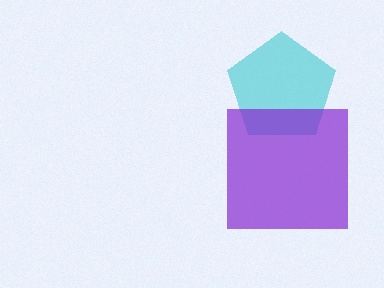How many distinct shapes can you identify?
There are 2 distinct shapes: a cyan pentagon, a purple square.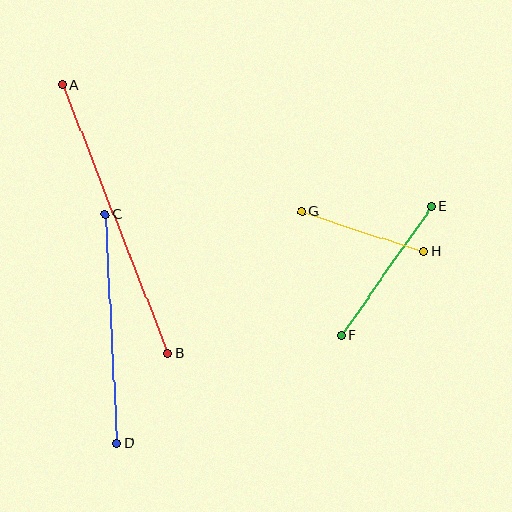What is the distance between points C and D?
The distance is approximately 229 pixels.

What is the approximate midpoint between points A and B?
The midpoint is at approximately (115, 219) pixels.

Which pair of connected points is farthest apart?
Points A and B are farthest apart.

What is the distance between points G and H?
The distance is approximately 128 pixels.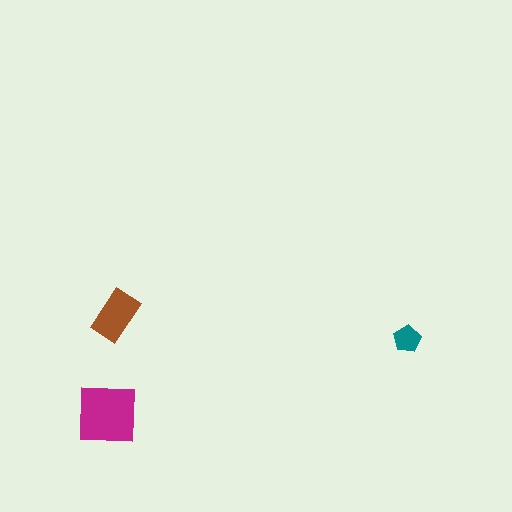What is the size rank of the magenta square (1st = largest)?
1st.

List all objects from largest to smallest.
The magenta square, the brown rectangle, the teal pentagon.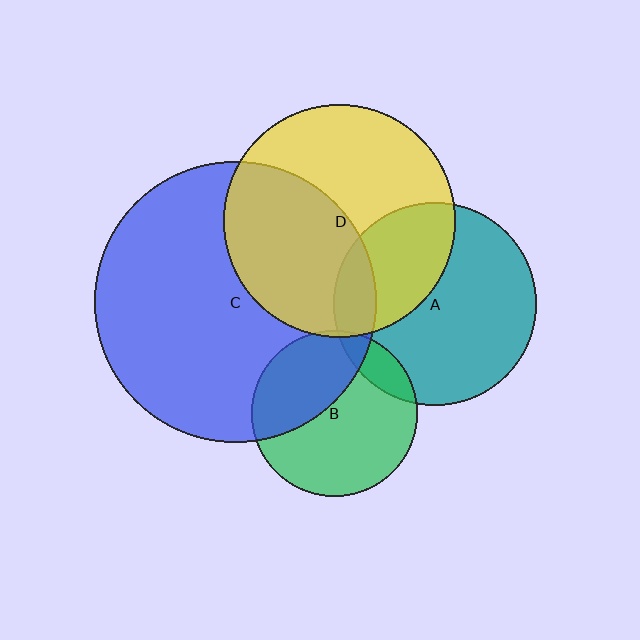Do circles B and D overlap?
Yes.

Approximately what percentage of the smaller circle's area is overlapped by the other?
Approximately 5%.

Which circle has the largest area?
Circle C (blue).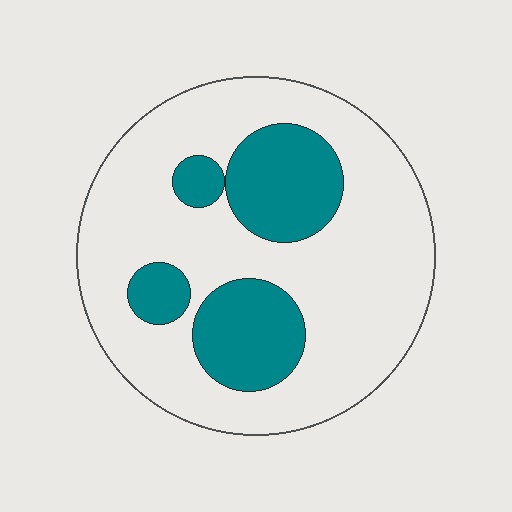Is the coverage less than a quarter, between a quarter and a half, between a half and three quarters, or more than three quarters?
Between a quarter and a half.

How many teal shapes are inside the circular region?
4.